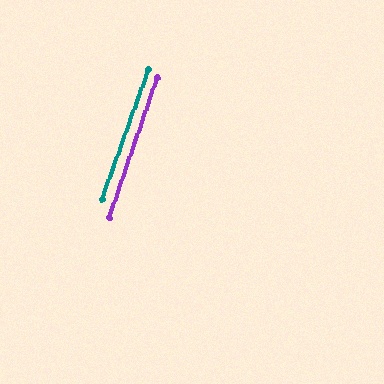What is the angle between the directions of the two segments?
Approximately 1 degree.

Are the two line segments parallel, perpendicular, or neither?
Parallel — their directions differ by only 0.7°.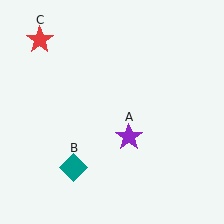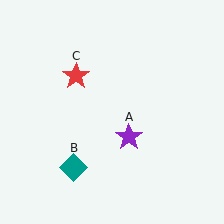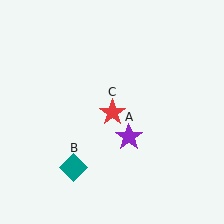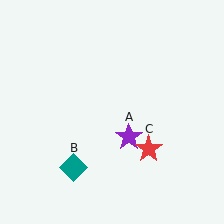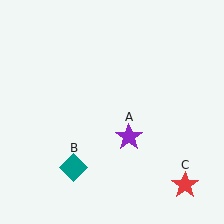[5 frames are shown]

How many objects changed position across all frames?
1 object changed position: red star (object C).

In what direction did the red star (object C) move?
The red star (object C) moved down and to the right.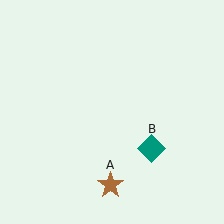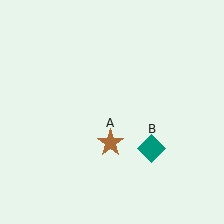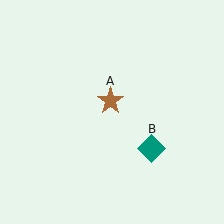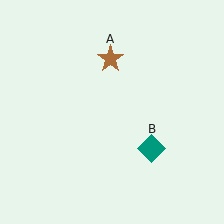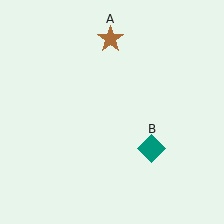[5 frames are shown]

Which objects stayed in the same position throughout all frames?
Teal diamond (object B) remained stationary.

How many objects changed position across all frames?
1 object changed position: brown star (object A).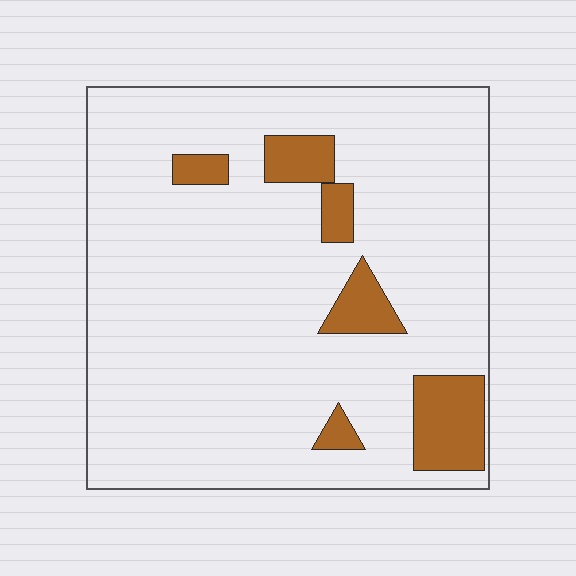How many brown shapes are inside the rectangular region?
6.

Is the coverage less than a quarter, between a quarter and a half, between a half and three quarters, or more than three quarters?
Less than a quarter.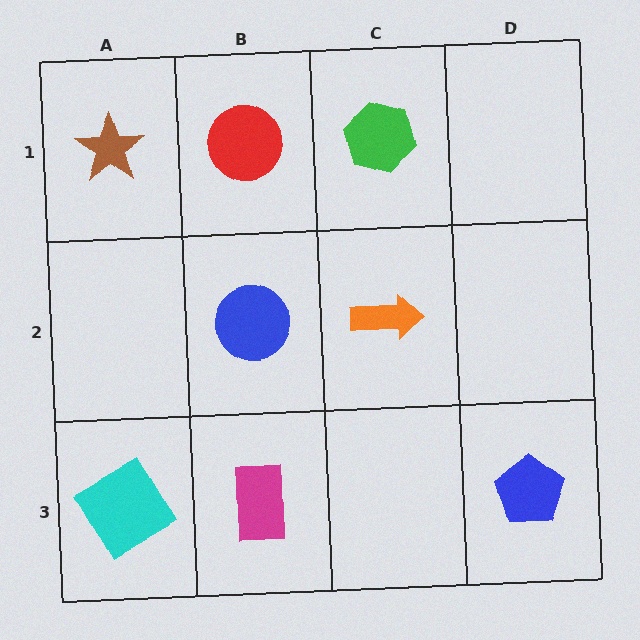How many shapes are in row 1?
3 shapes.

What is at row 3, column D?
A blue pentagon.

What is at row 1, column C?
A green hexagon.